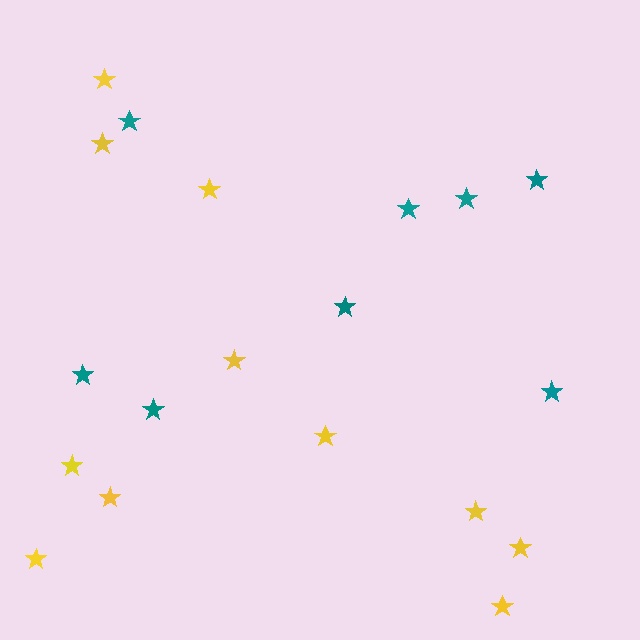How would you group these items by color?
There are 2 groups: one group of yellow stars (11) and one group of teal stars (8).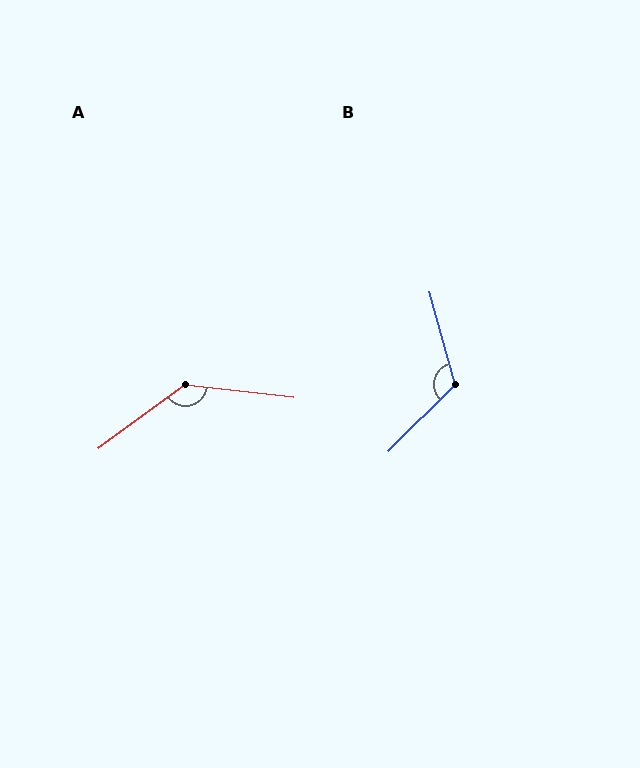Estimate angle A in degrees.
Approximately 137 degrees.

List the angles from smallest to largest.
B (120°), A (137°).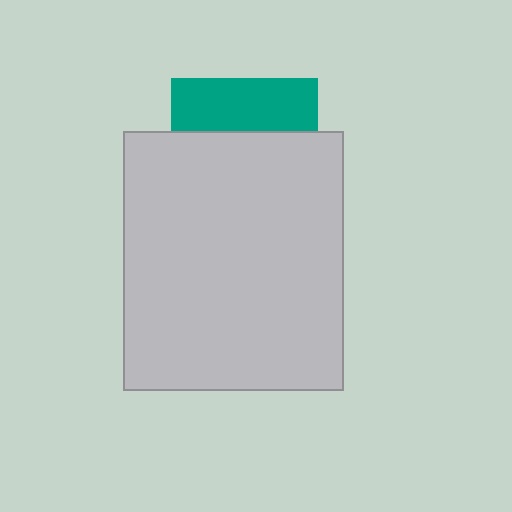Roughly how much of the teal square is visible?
A small part of it is visible (roughly 36%).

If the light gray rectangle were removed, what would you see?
You would see the complete teal square.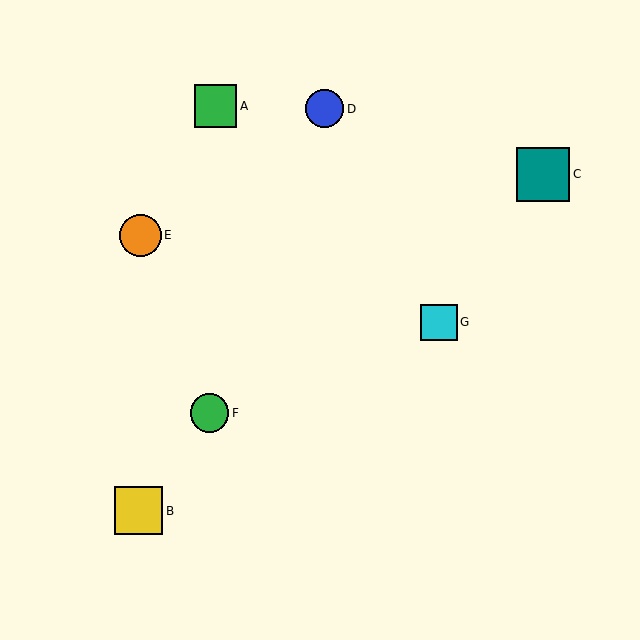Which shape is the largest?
The teal square (labeled C) is the largest.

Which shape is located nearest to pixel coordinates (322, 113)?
The blue circle (labeled D) at (325, 109) is nearest to that location.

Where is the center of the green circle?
The center of the green circle is at (209, 413).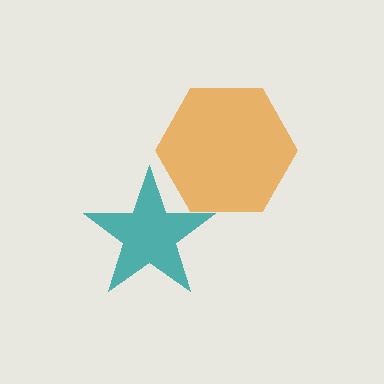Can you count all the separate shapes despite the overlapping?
Yes, there are 2 separate shapes.